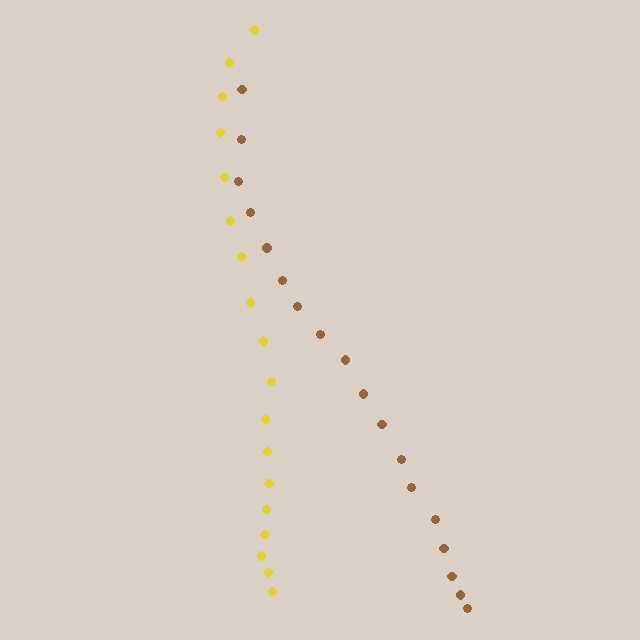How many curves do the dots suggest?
There are 2 distinct paths.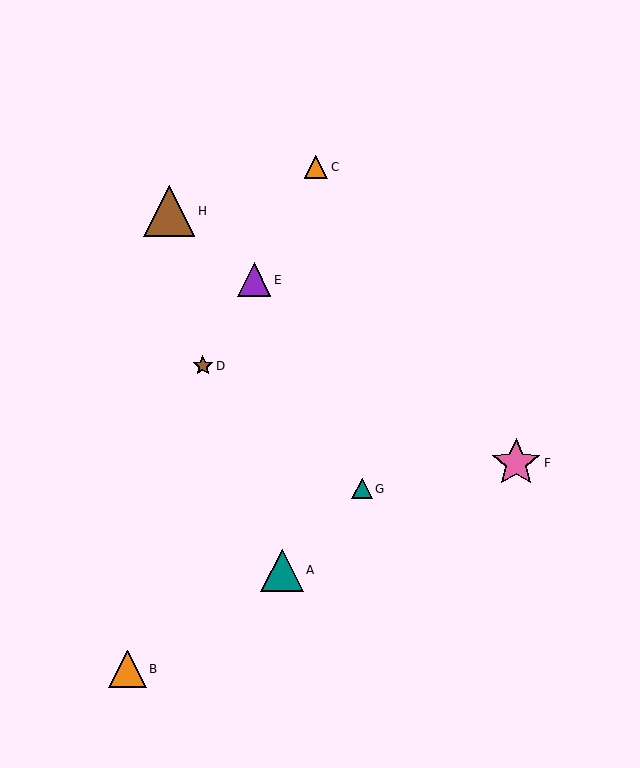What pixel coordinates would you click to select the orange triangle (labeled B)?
Click at (127, 669) to select the orange triangle B.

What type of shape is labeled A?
Shape A is a teal triangle.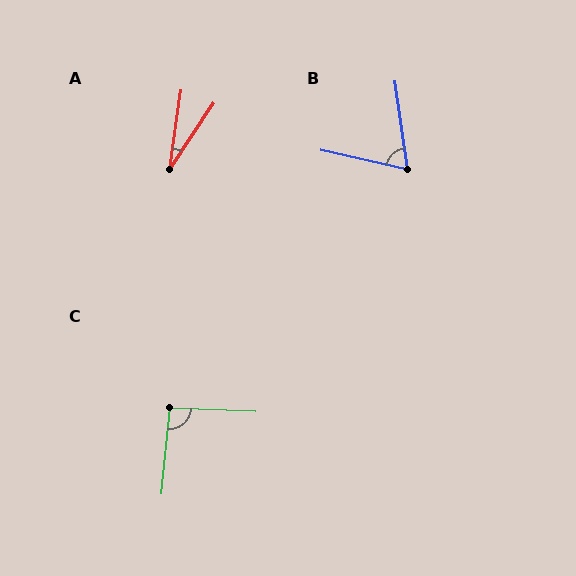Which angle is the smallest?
A, at approximately 26 degrees.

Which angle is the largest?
C, at approximately 93 degrees.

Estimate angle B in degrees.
Approximately 69 degrees.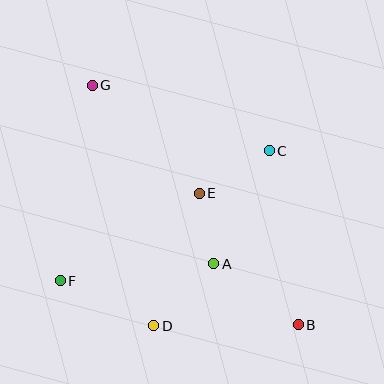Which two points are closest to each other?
Points A and E are closest to each other.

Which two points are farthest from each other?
Points B and G are farthest from each other.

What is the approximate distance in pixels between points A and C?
The distance between A and C is approximately 126 pixels.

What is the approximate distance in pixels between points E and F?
The distance between E and F is approximately 164 pixels.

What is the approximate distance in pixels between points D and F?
The distance between D and F is approximately 104 pixels.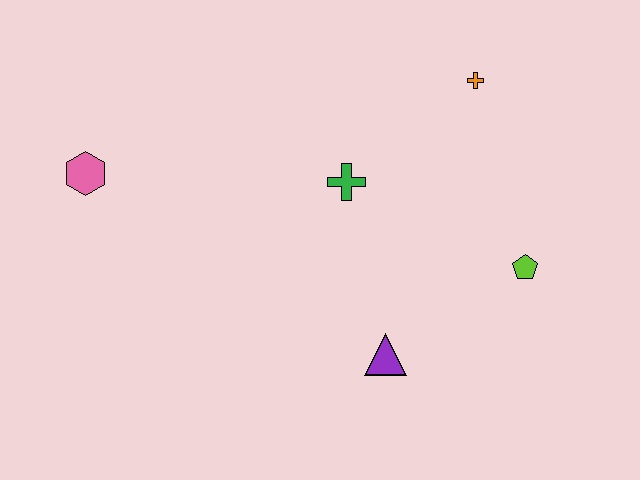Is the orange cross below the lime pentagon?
No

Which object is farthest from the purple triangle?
The pink hexagon is farthest from the purple triangle.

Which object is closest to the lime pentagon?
The purple triangle is closest to the lime pentagon.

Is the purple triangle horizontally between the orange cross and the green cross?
Yes